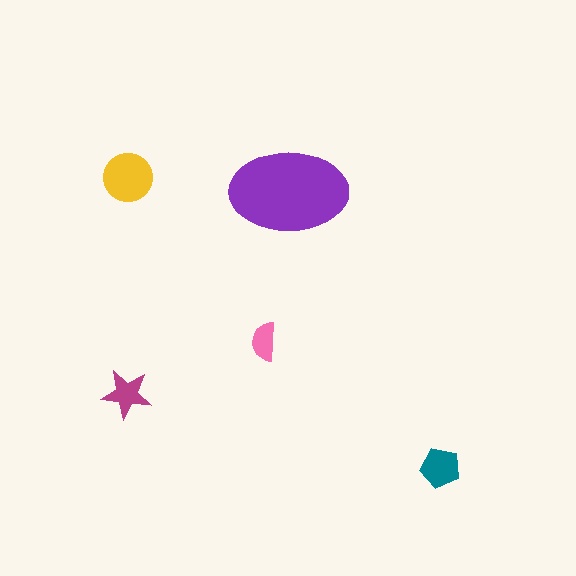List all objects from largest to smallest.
The purple ellipse, the yellow circle, the teal pentagon, the magenta star, the pink semicircle.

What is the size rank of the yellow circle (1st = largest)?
2nd.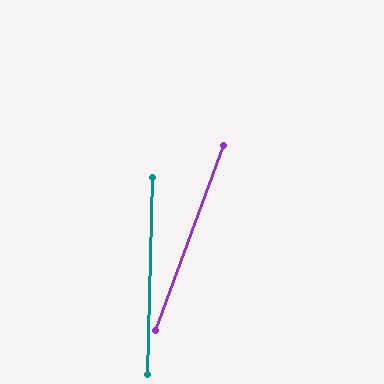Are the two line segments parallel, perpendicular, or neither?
Neither parallel nor perpendicular — they differ by about 19°.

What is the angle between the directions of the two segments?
Approximately 19 degrees.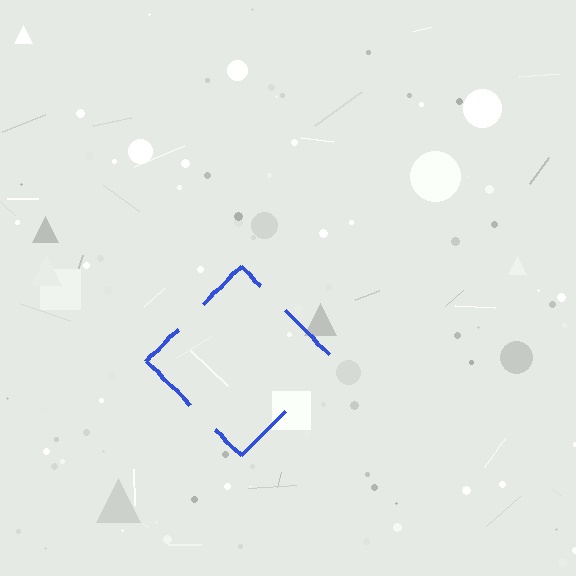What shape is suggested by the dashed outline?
The dashed outline suggests a diamond.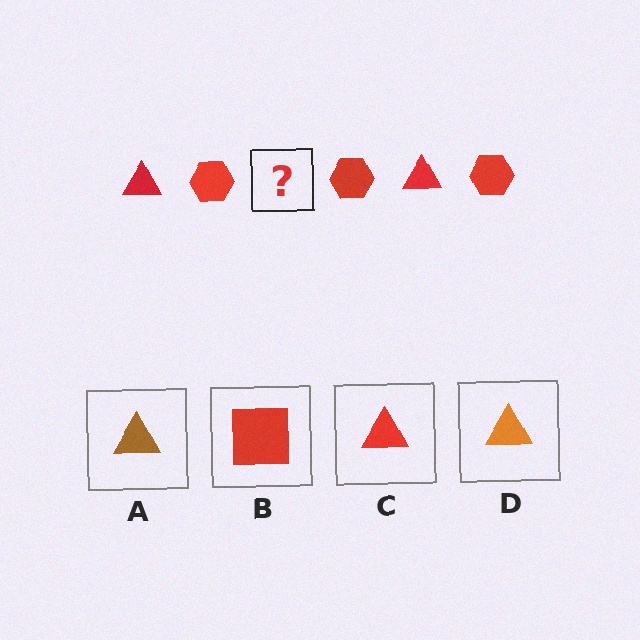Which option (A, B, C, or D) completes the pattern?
C.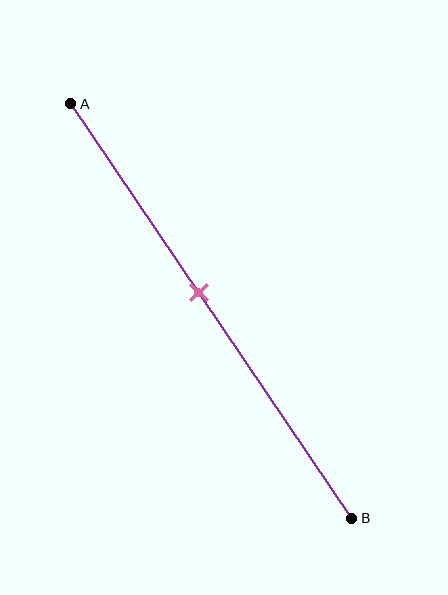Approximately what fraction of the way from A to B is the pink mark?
The pink mark is approximately 45% of the way from A to B.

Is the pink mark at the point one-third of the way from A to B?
No, the mark is at about 45% from A, not at the 33% one-third point.